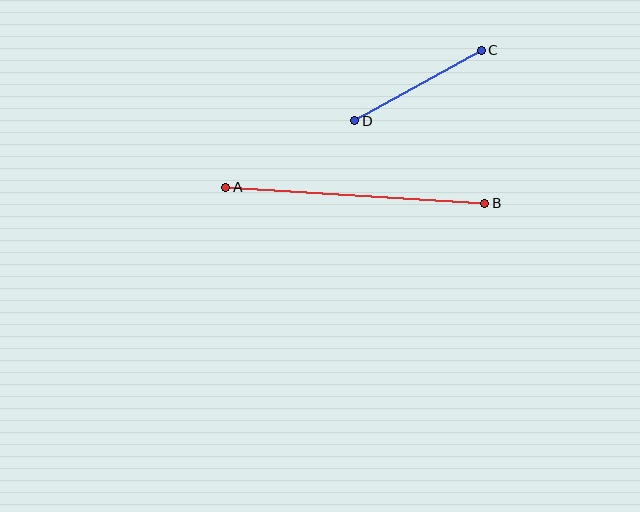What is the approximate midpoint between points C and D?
The midpoint is at approximately (418, 85) pixels.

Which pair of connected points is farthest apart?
Points A and B are farthest apart.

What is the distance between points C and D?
The distance is approximately 145 pixels.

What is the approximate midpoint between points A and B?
The midpoint is at approximately (355, 195) pixels.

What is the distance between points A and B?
The distance is approximately 259 pixels.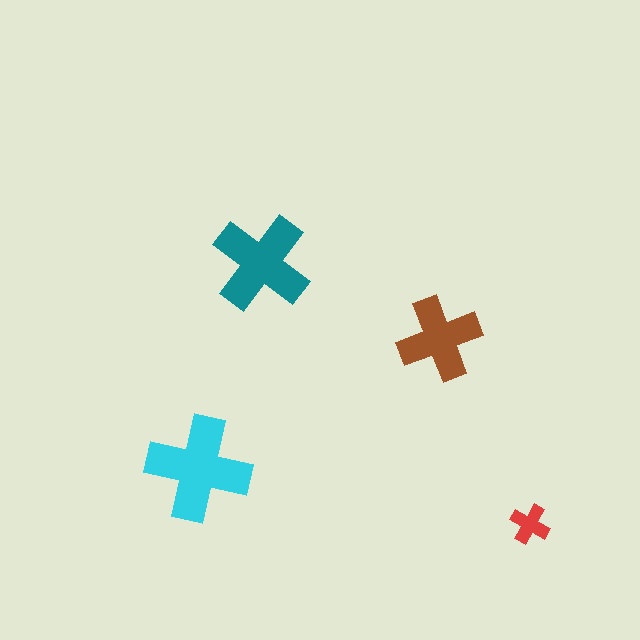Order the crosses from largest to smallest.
the cyan one, the teal one, the brown one, the red one.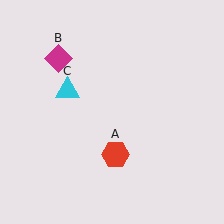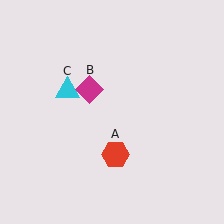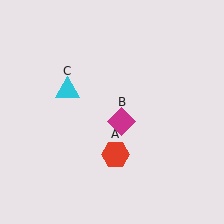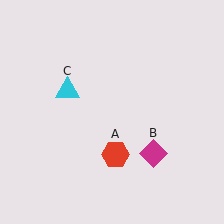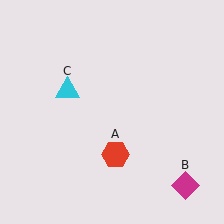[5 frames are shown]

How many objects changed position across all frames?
1 object changed position: magenta diamond (object B).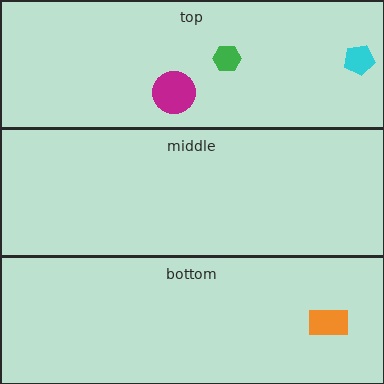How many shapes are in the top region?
3.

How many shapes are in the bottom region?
1.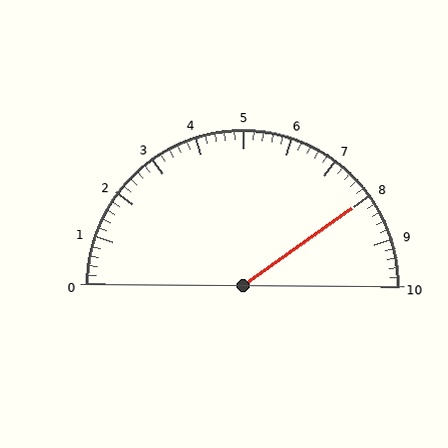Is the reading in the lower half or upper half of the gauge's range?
The reading is in the upper half of the range (0 to 10).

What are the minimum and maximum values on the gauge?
The gauge ranges from 0 to 10.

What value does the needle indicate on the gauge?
The needle indicates approximately 8.0.